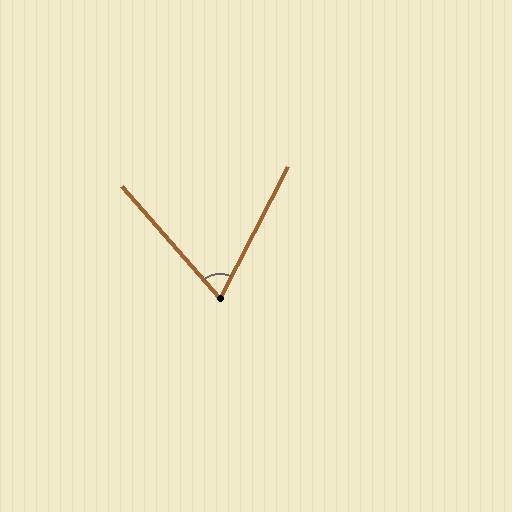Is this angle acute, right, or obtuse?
It is acute.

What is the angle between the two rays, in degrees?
Approximately 69 degrees.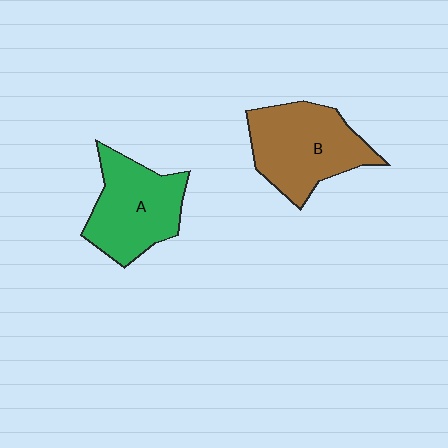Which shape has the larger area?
Shape B (brown).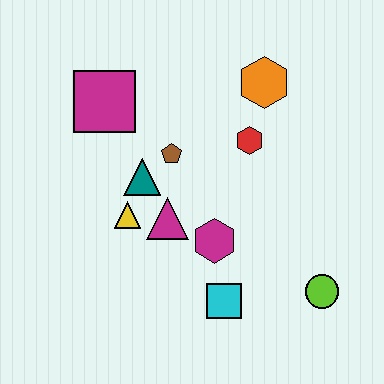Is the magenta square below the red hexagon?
No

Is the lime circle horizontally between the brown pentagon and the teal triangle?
No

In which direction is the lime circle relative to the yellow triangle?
The lime circle is to the right of the yellow triangle.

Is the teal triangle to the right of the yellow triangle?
Yes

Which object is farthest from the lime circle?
The magenta square is farthest from the lime circle.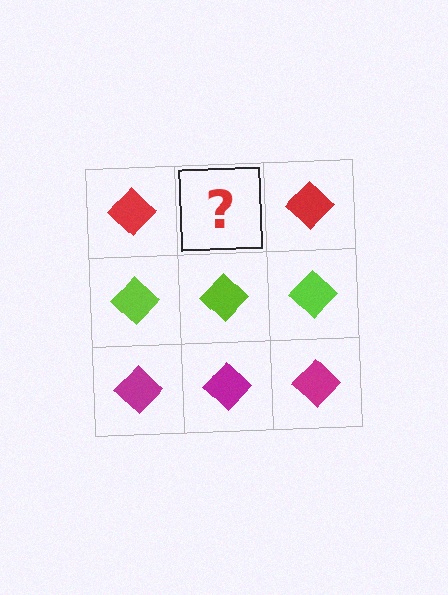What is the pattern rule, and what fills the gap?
The rule is that each row has a consistent color. The gap should be filled with a red diamond.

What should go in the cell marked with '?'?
The missing cell should contain a red diamond.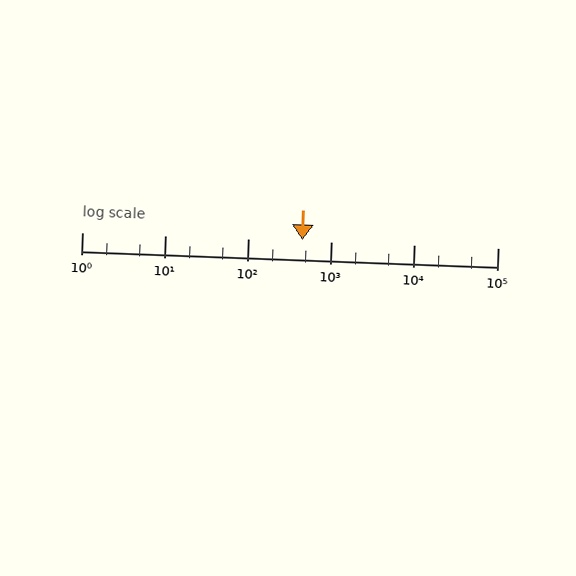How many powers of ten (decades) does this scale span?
The scale spans 5 decades, from 1 to 100000.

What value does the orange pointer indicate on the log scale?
The pointer indicates approximately 450.